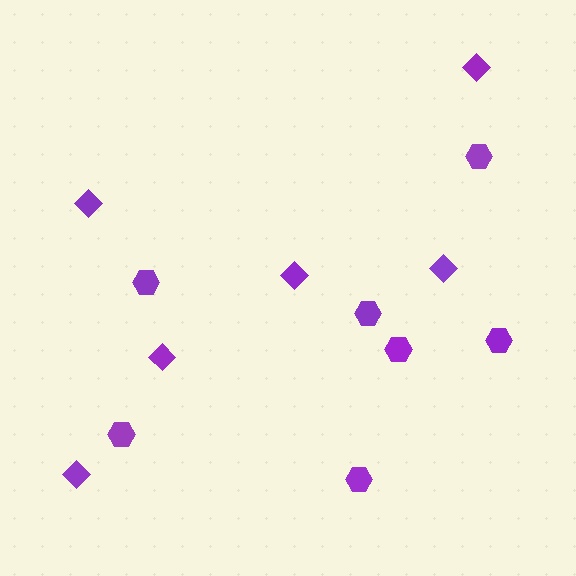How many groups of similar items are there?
There are 2 groups: one group of hexagons (7) and one group of diamonds (6).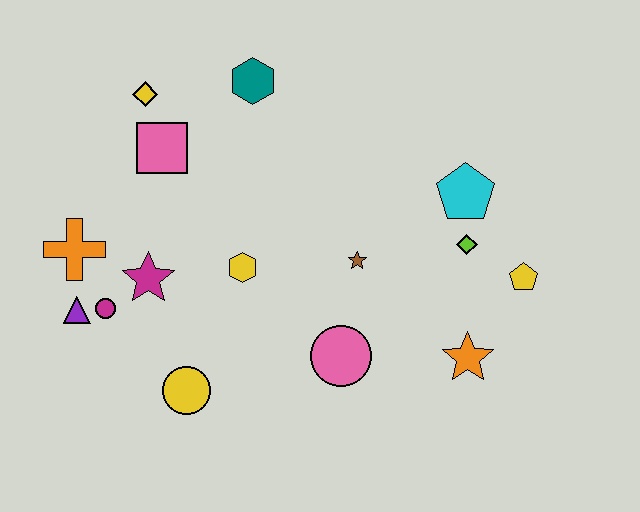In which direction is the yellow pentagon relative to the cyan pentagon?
The yellow pentagon is below the cyan pentagon.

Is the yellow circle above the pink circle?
No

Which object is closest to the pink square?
The yellow diamond is closest to the pink square.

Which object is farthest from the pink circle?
The yellow diamond is farthest from the pink circle.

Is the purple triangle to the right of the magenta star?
No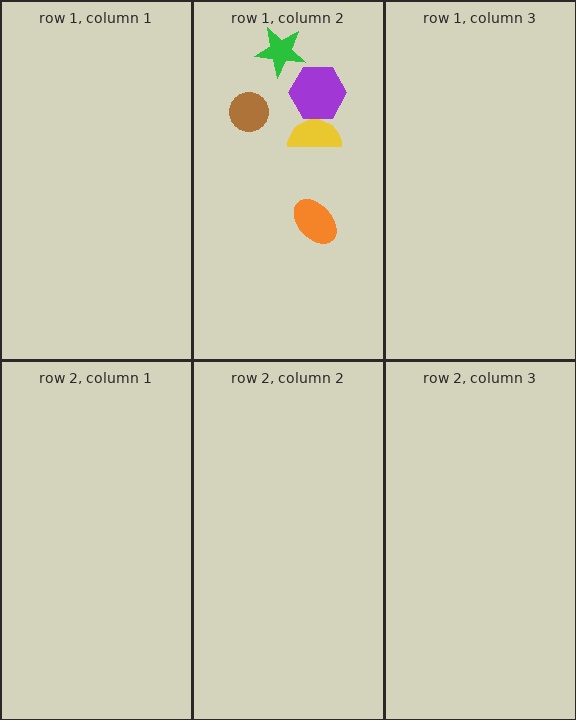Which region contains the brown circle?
The row 1, column 2 region.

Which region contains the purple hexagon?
The row 1, column 2 region.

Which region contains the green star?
The row 1, column 2 region.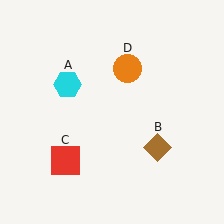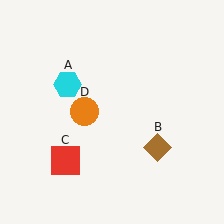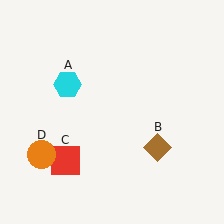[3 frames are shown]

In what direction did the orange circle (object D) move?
The orange circle (object D) moved down and to the left.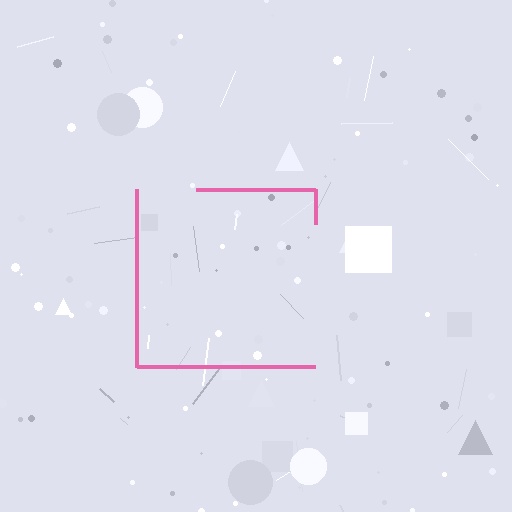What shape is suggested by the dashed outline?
The dashed outline suggests a square.